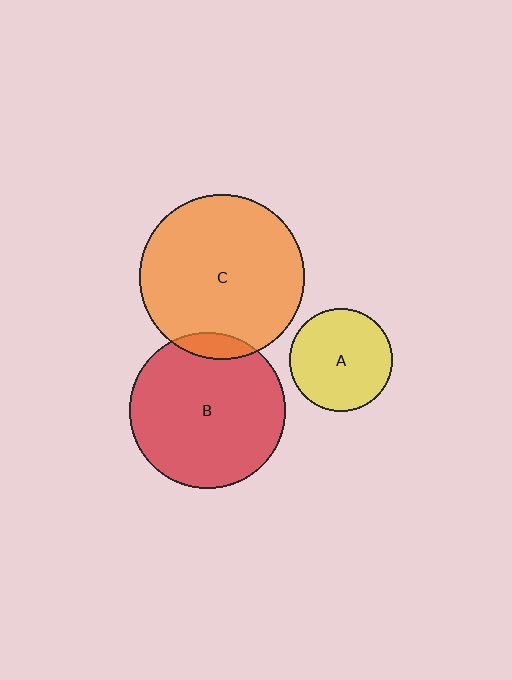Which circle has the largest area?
Circle C (orange).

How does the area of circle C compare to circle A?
Approximately 2.6 times.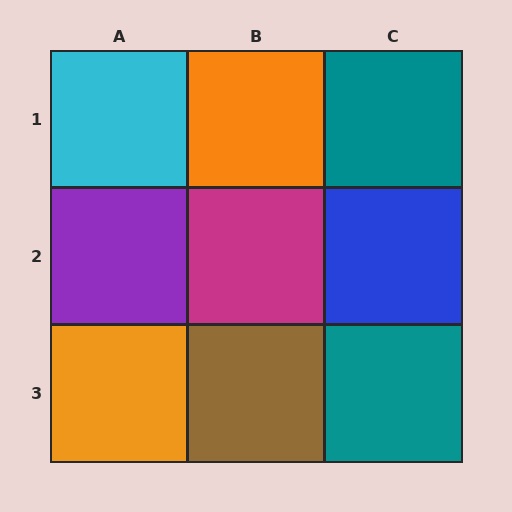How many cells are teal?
2 cells are teal.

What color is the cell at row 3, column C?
Teal.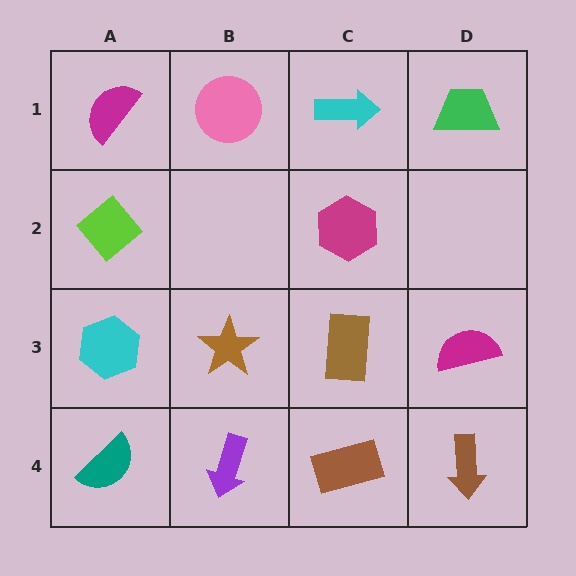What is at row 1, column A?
A magenta semicircle.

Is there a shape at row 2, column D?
No, that cell is empty.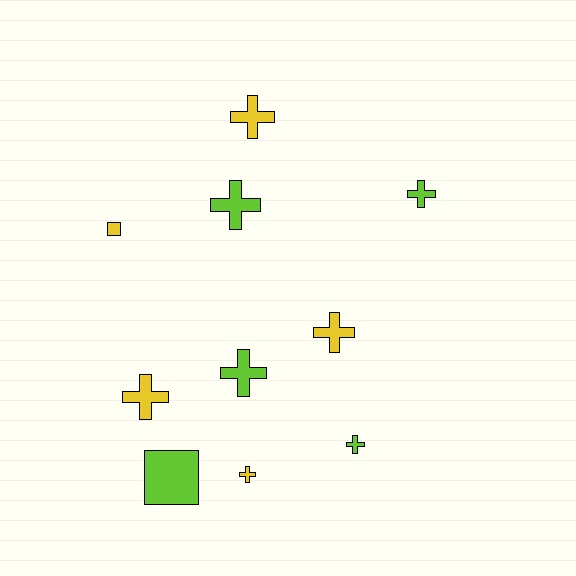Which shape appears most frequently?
Cross, with 8 objects.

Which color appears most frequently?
Lime, with 5 objects.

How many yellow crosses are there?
There are 4 yellow crosses.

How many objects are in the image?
There are 10 objects.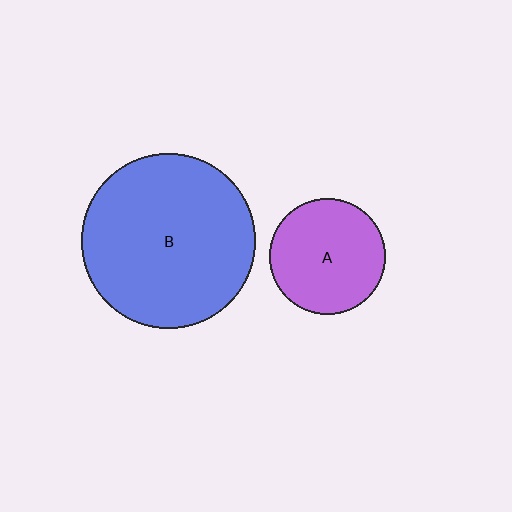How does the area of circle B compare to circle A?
Approximately 2.2 times.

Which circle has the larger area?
Circle B (blue).